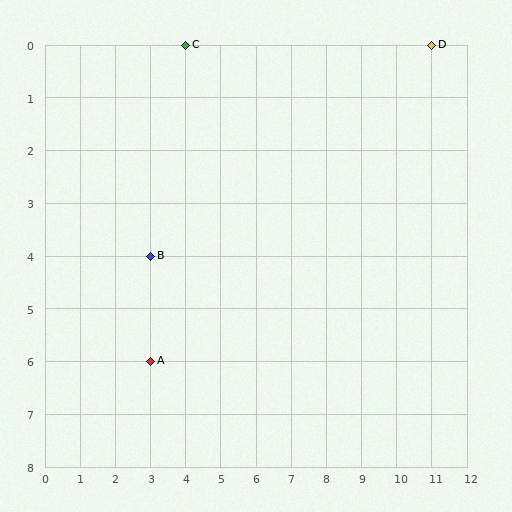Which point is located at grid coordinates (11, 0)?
Point D is at (11, 0).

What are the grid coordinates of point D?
Point D is at grid coordinates (11, 0).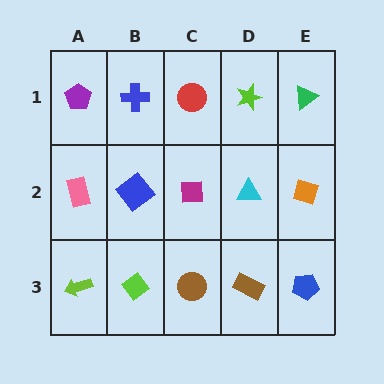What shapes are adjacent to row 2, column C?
A red circle (row 1, column C), a brown circle (row 3, column C), a blue diamond (row 2, column B), a cyan triangle (row 2, column D).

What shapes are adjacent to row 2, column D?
A lime star (row 1, column D), a brown rectangle (row 3, column D), a magenta square (row 2, column C), an orange diamond (row 2, column E).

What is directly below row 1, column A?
A pink rectangle.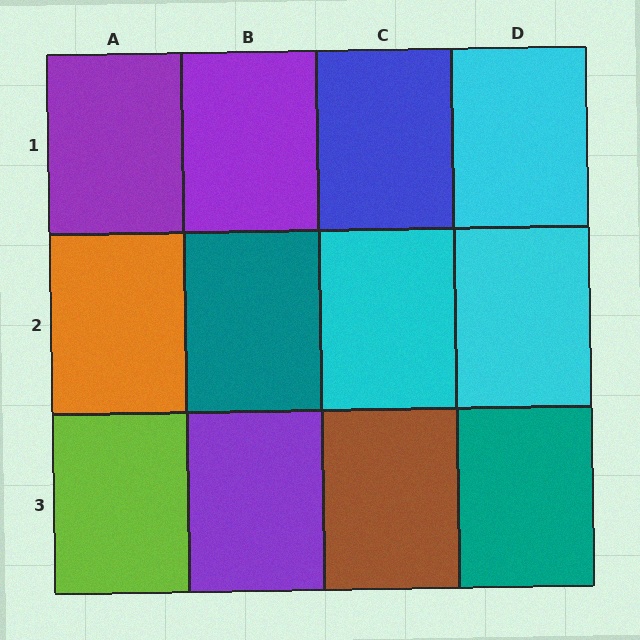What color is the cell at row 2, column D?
Cyan.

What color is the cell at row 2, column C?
Cyan.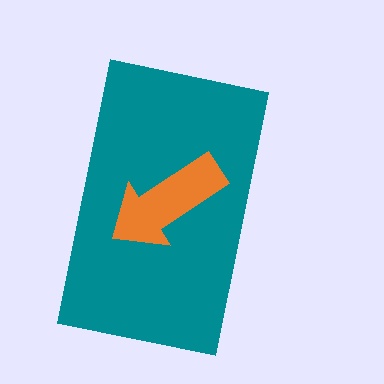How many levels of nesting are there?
2.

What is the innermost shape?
The orange arrow.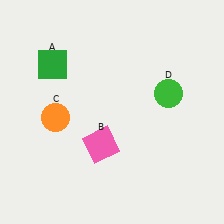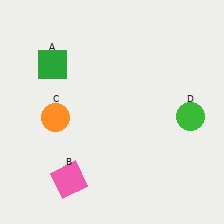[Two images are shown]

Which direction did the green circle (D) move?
The green circle (D) moved down.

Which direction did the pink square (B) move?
The pink square (B) moved down.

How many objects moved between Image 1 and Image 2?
2 objects moved between the two images.